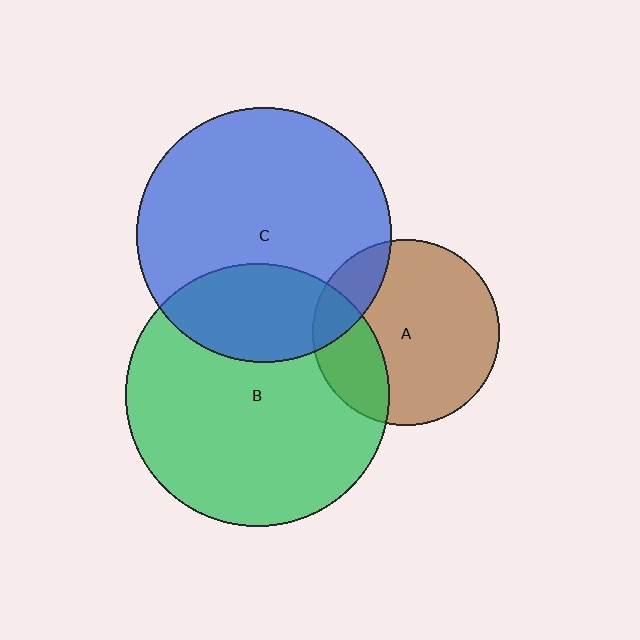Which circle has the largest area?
Circle B (green).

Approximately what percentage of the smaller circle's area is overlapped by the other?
Approximately 30%.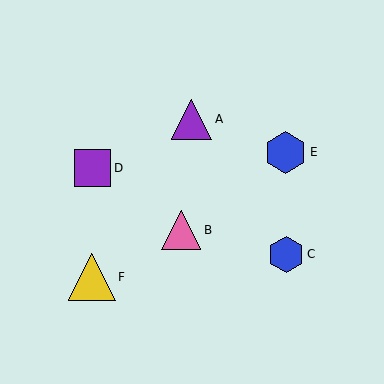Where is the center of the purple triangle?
The center of the purple triangle is at (191, 119).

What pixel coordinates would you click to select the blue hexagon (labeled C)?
Click at (286, 254) to select the blue hexagon C.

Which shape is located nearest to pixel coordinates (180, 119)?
The purple triangle (labeled A) at (191, 119) is nearest to that location.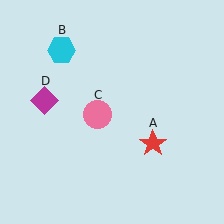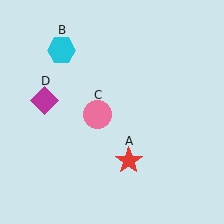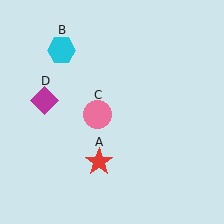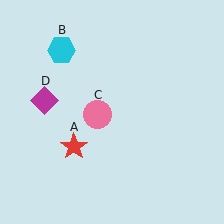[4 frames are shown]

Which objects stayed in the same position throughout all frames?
Cyan hexagon (object B) and pink circle (object C) and magenta diamond (object D) remained stationary.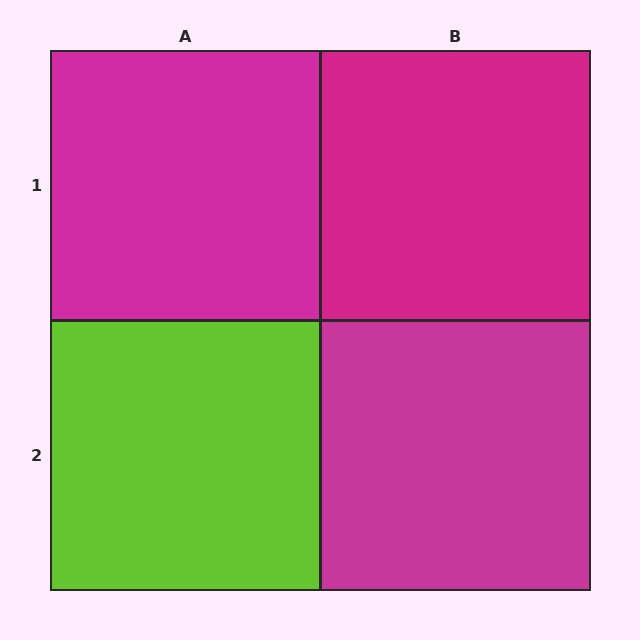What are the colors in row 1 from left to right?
Magenta, magenta.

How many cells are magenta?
3 cells are magenta.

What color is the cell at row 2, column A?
Lime.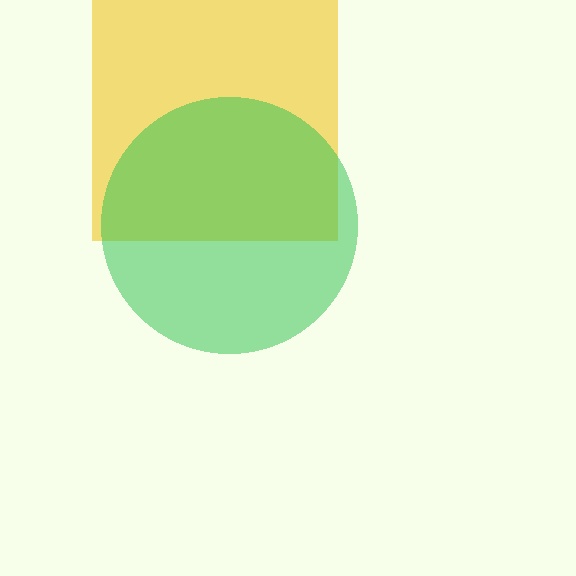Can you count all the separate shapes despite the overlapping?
Yes, there are 2 separate shapes.